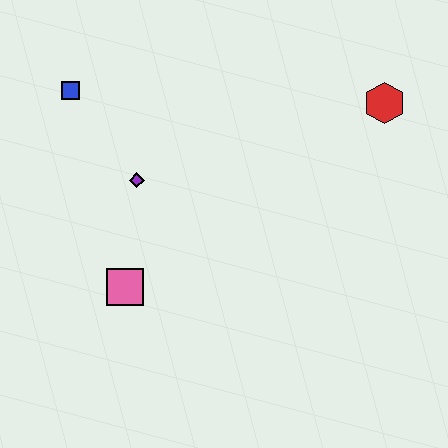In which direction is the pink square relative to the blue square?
The pink square is below the blue square.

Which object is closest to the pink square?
The purple diamond is closest to the pink square.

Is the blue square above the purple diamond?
Yes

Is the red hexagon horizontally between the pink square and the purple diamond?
No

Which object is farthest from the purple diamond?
The red hexagon is farthest from the purple diamond.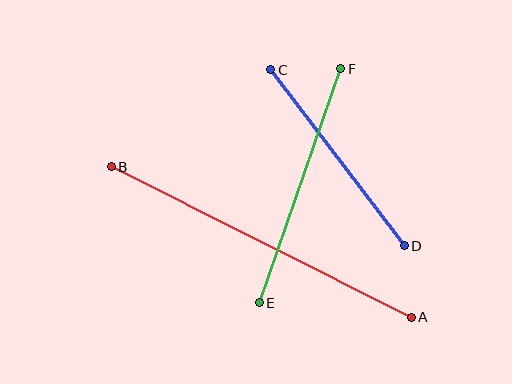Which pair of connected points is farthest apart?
Points A and B are farthest apart.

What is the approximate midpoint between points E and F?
The midpoint is at approximately (300, 186) pixels.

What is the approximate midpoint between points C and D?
The midpoint is at approximately (338, 158) pixels.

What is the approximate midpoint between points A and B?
The midpoint is at approximately (261, 242) pixels.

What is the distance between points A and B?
The distance is approximately 336 pixels.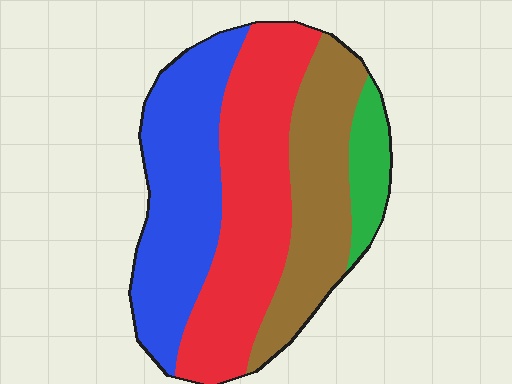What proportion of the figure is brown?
Brown covers around 25% of the figure.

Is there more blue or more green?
Blue.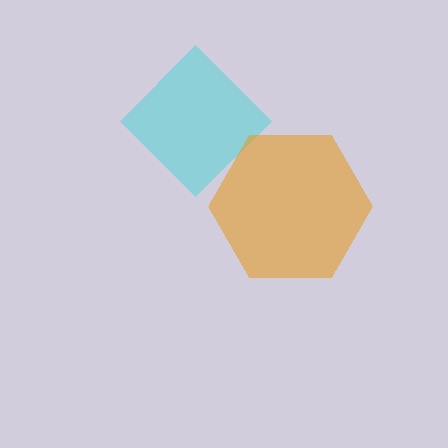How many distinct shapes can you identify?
There are 2 distinct shapes: a cyan diamond, an orange hexagon.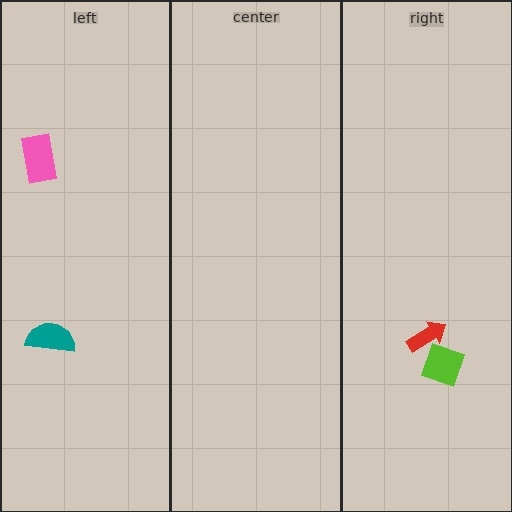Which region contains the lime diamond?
The right region.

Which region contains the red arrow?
The right region.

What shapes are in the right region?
The red arrow, the lime diamond.